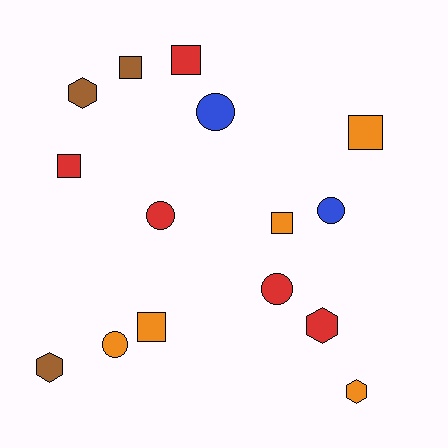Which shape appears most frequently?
Square, with 6 objects.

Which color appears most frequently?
Orange, with 5 objects.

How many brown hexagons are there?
There are 2 brown hexagons.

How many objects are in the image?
There are 15 objects.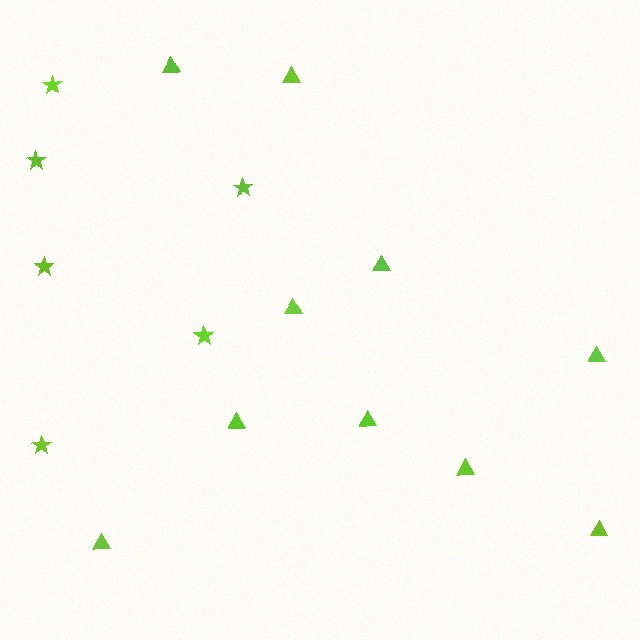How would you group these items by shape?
There are 2 groups: one group of stars (6) and one group of triangles (10).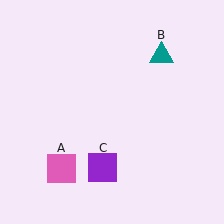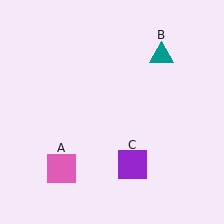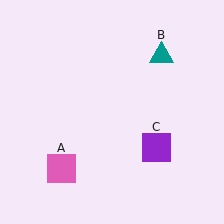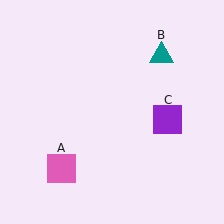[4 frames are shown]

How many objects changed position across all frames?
1 object changed position: purple square (object C).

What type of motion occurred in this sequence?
The purple square (object C) rotated counterclockwise around the center of the scene.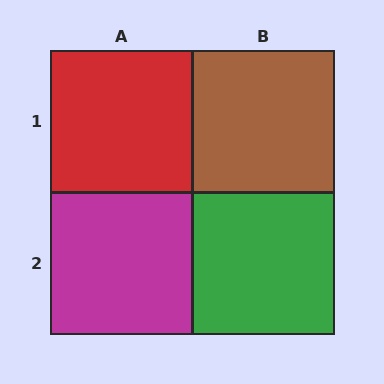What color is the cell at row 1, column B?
Brown.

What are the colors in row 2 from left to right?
Magenta, green.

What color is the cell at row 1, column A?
Red.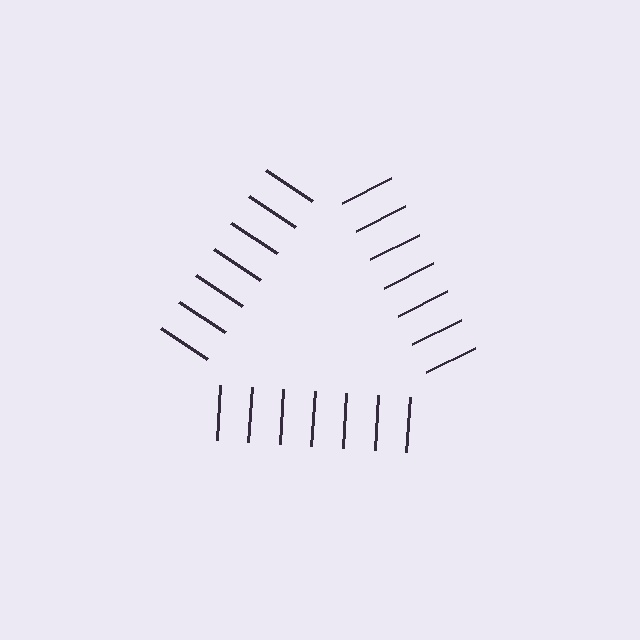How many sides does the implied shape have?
3 sides — the line-ends trace a triangle.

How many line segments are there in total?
21 — 7 along each of the 3 edges.